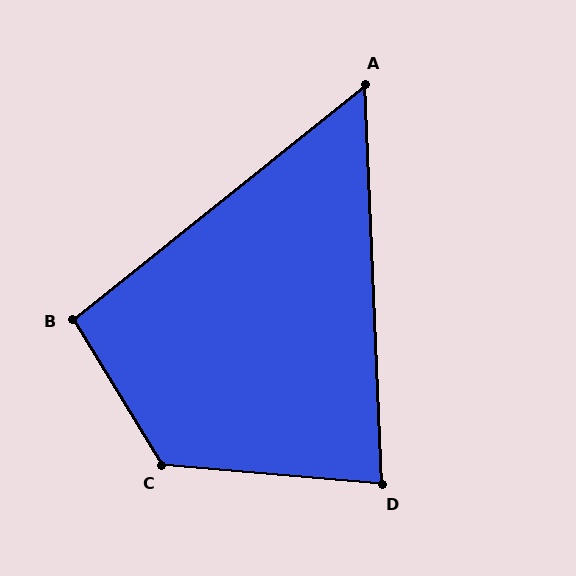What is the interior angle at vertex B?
Approximately 97 degrees (obtuse).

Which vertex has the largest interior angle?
C, at approximately 126 degrees.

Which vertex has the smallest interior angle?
A, at approximately 54 degrees.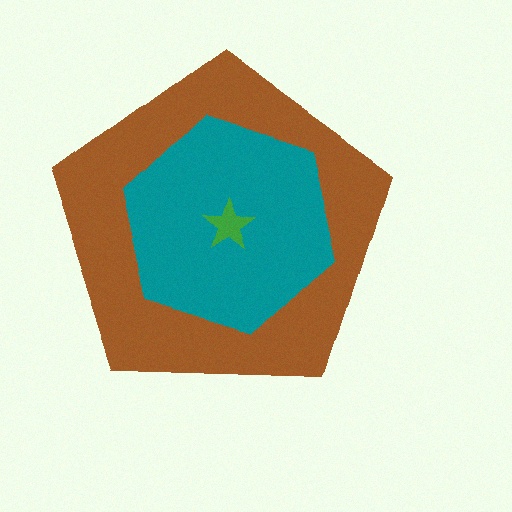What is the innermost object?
The green star.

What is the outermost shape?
The brown pentagon.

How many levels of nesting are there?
3.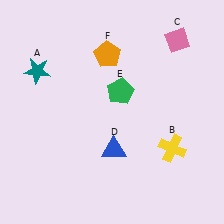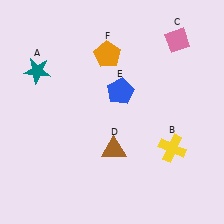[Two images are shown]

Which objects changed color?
D changed from blue to brown. E changed from green to blue.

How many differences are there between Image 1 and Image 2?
There are 2 differences between the two images.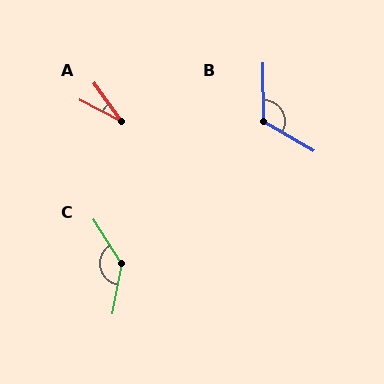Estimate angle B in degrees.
Approximately 121 degrees.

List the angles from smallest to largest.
A (27°), B (121°), C (137°).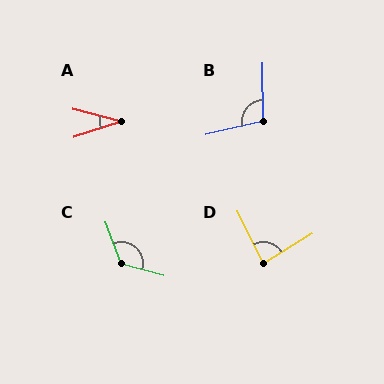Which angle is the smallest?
A, at approximately 32 degrees.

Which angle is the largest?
C, at approximately 126 degrees.